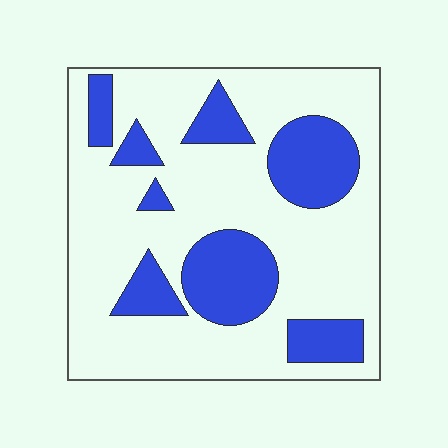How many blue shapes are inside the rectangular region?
8.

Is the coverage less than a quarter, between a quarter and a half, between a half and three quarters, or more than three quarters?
Between a quarter and a half.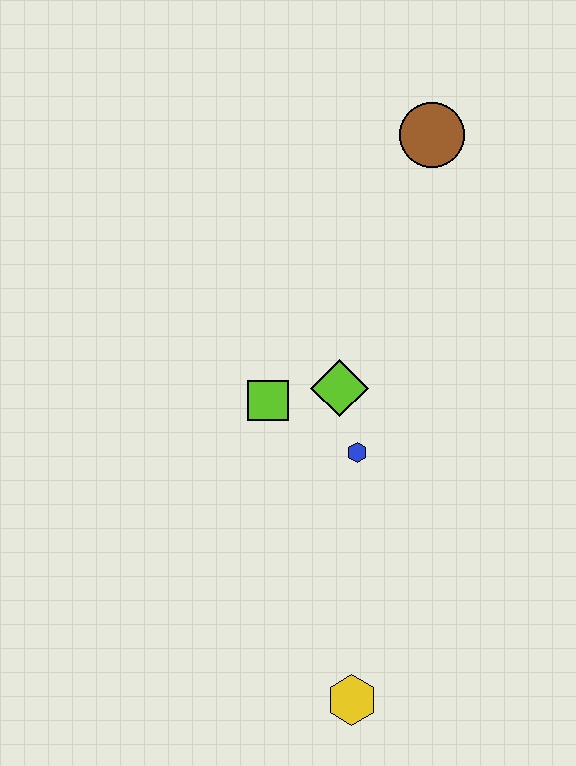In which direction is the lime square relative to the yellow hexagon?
The lime square is above the yellow hexagon.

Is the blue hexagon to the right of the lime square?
Yes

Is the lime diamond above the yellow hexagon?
Yes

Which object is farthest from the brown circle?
The yellow hexagon is farthest from the brown circle.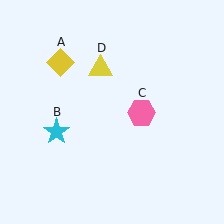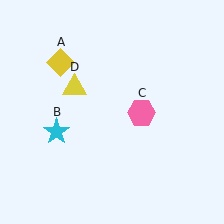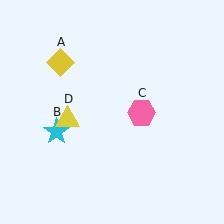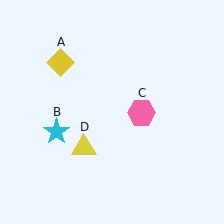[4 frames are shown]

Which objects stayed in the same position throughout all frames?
Yellow diamond (object A) and cyan star (object B) and pink hexagon (object C) remained stationary.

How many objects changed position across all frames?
1 object changed position: yellow triangle (object D).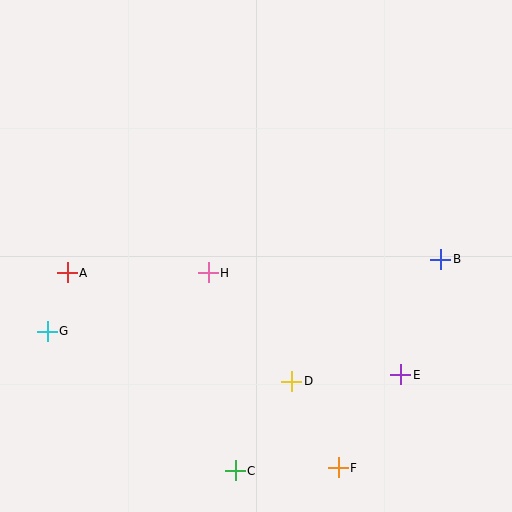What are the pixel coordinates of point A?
Point A is at (67, 273).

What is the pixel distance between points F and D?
The distance between F and D is 98 pixels.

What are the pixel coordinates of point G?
Point G is at (47, 331).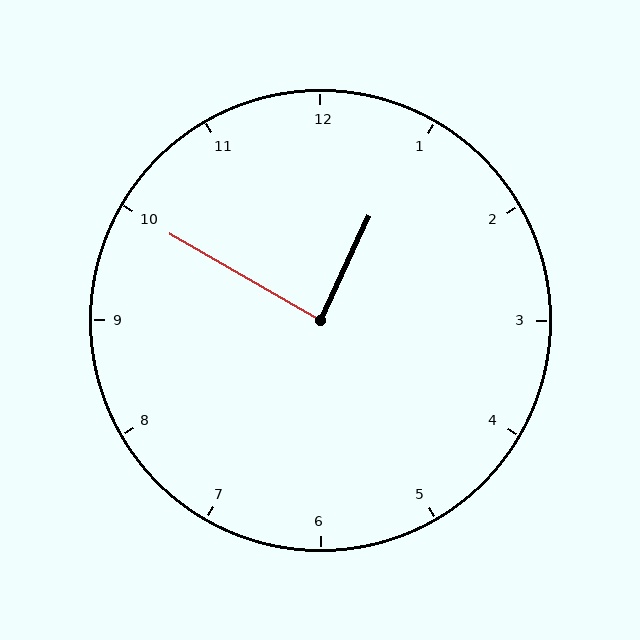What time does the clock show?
12:50.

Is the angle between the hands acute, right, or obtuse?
It is right.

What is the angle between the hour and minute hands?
Approximately 85 degrees.